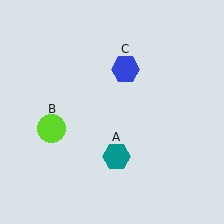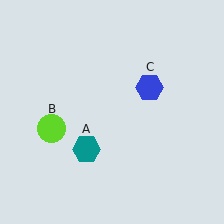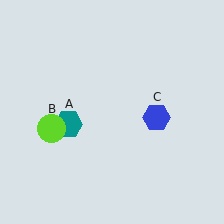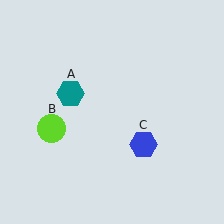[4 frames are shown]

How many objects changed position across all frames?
2 objects changed position: teal hexagon (object A), blue hexagon (object C).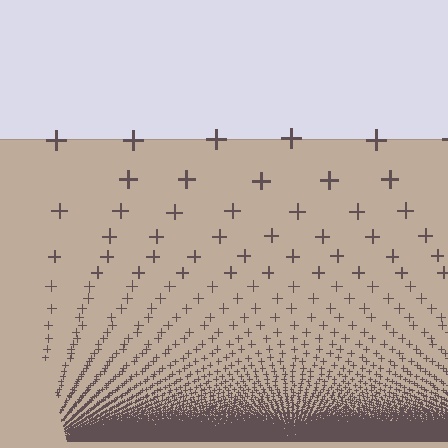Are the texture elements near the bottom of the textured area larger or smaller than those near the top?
Smaller. The gradient is inverted — elements near the bottom are smaller and denser.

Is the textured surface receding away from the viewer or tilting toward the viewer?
The surface appears to tilt toward the viewer. Texture elements get larger and sparser toward the top.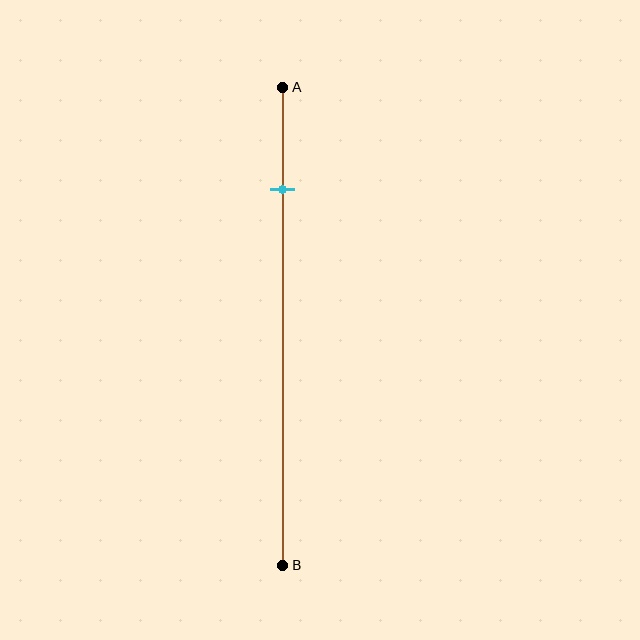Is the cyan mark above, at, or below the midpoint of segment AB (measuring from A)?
The cyan mark is above the midpoint of segment AB.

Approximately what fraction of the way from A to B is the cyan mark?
The cyan mark is approximately 20% of the way from A to B.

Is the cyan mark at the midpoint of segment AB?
No, the mark is at about 20% from A, not at the 50% midpoint.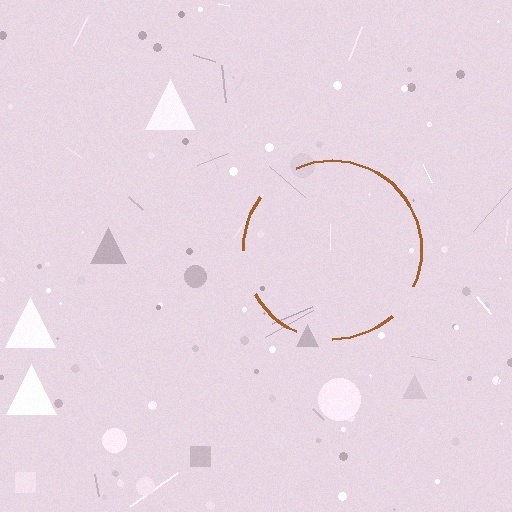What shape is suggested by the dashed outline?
The dashed outline suggests a circle.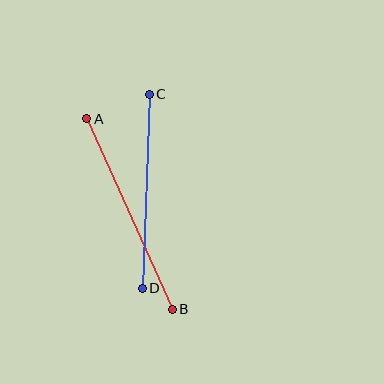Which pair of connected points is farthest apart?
Points A and B are farthest apart.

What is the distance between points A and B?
The distance is approximately 209 pixels.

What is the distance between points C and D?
The distance is approximately 194 pixels.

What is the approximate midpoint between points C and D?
The midpoint is at approximately (146, 191) pixels.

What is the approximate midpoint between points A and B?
The midpoint is at approximately (130, 214) pixels.